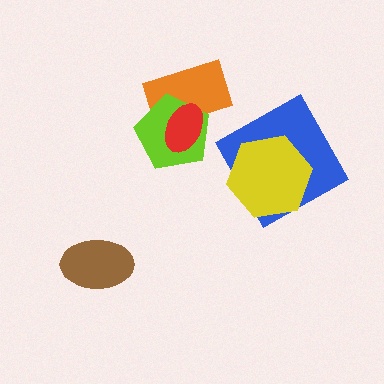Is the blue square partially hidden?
Yes, it is partially covered by another shape.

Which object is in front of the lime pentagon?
The red ellipse is in front of the lime pentagon.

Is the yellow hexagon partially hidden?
No, no other shape covers it.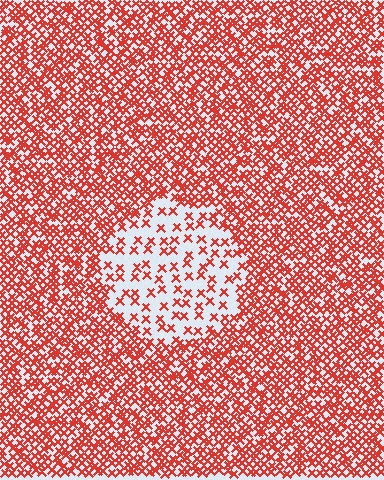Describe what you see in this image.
The image contains small red elements arranged at two different densities. A circle-shaped region is visible where the elements are less densely packed than the surrounding area.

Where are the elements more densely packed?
The elements are more densely packed outside the circle boundary.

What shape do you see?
I see a circle.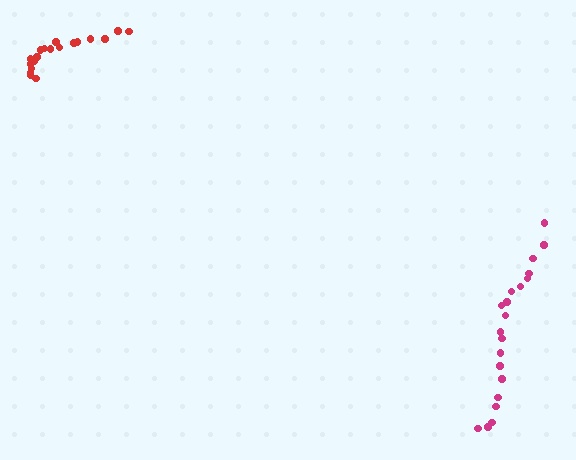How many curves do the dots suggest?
There are 2 distinct paths.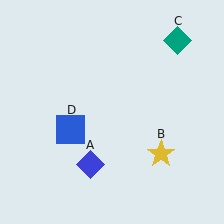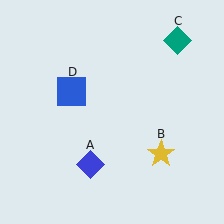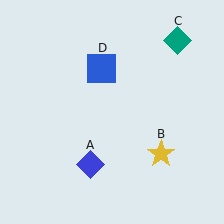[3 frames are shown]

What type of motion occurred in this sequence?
The blue square (object D) rotated clockwise around the center of the scene.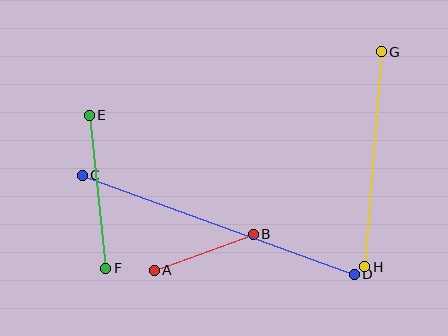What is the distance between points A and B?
The distance is approximately 105 pixels.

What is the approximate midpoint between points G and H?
The midpoint is at approximately (373, 159) pixels.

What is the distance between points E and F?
The distance is approximately 154 pixels.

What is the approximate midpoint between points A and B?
The midpoint is at approximately (204, 252) pixels.